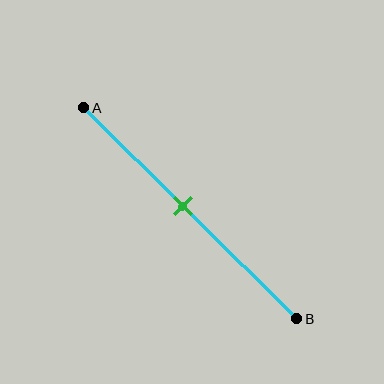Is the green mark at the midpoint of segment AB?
No, the mark is at about 45% from A, not at the 50% midpoint.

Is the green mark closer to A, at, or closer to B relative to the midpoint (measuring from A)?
The green mark is closer to point A than the midpoint of segment AB.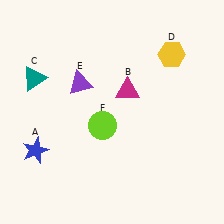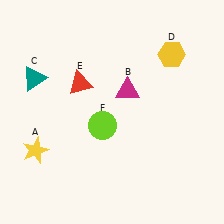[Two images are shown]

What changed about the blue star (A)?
In Image 1, A is blue. In Image 2, it changed to yellow.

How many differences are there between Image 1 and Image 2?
There are 2 differences between the two images.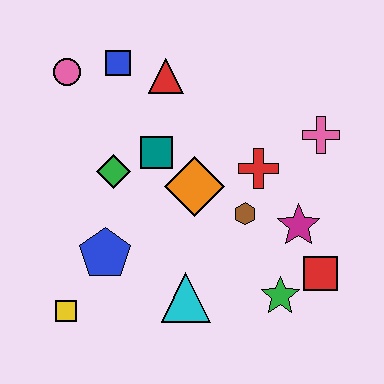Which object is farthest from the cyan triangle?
The pink circle is farthest from the cyan triangle.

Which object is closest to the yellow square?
The blue pentagon is closest to the yellow square.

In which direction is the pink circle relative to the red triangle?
The pink circle is to the left of the red triangle.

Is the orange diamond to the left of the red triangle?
No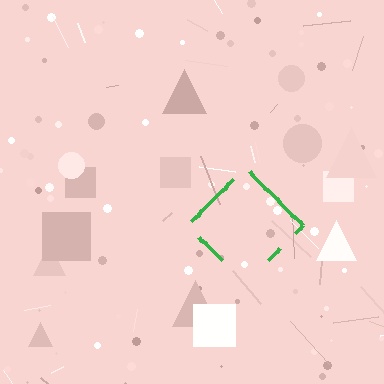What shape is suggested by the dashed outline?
The dashed outline suggests a diamond.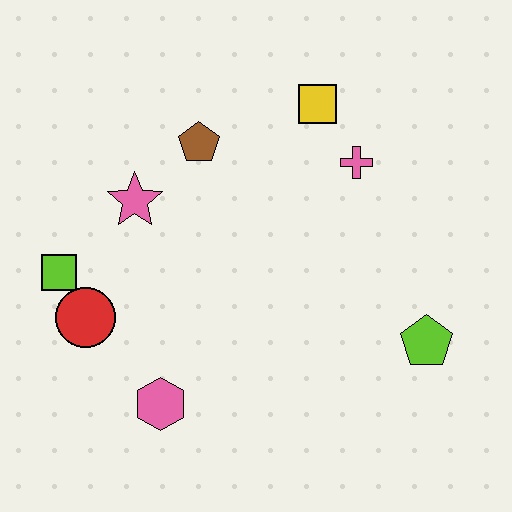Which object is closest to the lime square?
The red circle is closest to the lime square.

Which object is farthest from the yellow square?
The pink hexagon is farthest from the yellow square.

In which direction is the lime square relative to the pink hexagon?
The lime square is above the pink hexagon.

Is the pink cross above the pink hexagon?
Yes